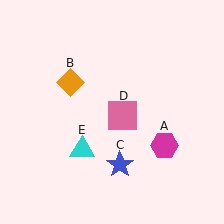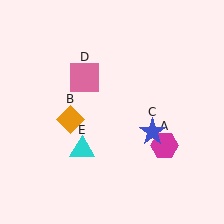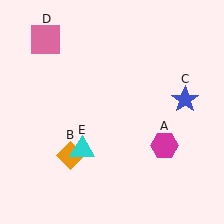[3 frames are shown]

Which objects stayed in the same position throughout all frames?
Magenta hexagon (object A) and cyan triangle (object E) remained stationary.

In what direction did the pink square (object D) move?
The pink square (object D) moved up and to the left.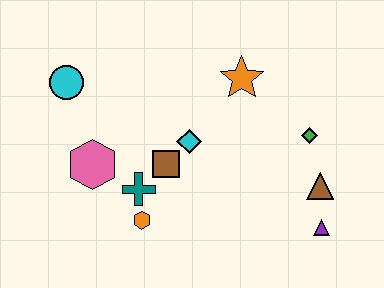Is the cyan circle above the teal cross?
Yes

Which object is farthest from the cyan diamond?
The purple triangle is farthest from the cyan diamond.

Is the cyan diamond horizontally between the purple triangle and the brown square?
Yes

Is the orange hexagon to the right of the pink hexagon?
Yes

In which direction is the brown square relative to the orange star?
The brown square is below the orange star.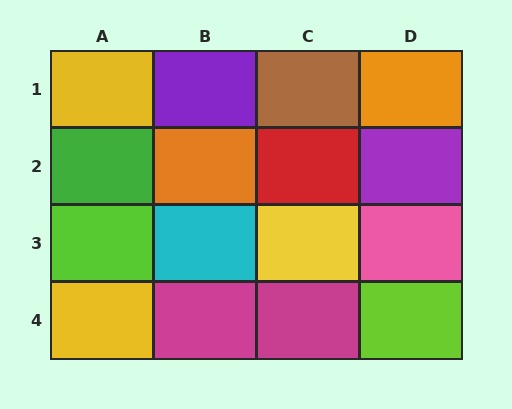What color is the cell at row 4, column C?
Magenta.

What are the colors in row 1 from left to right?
Yellow, purple, brown, orange.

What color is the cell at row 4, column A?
Yellow.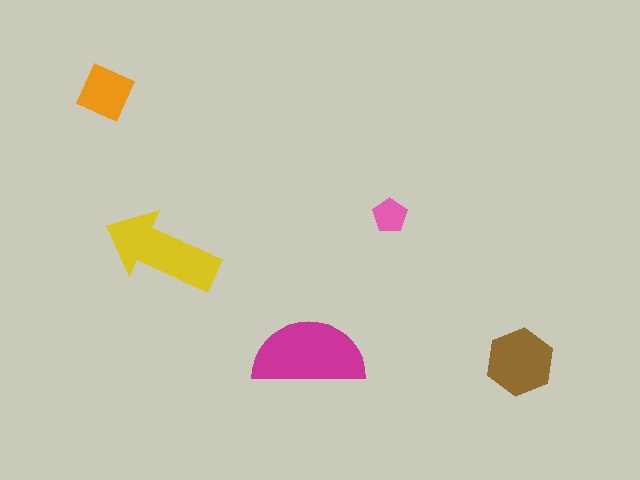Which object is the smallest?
The pink pentagon.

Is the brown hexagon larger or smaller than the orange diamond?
Larger.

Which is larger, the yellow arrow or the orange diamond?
The yellow arrow.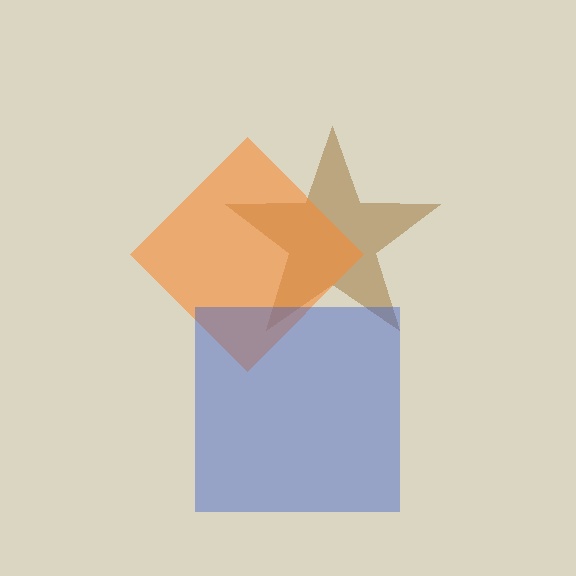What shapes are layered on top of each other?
The layered shapes are: a brown star, an orange diamond, a blue square.